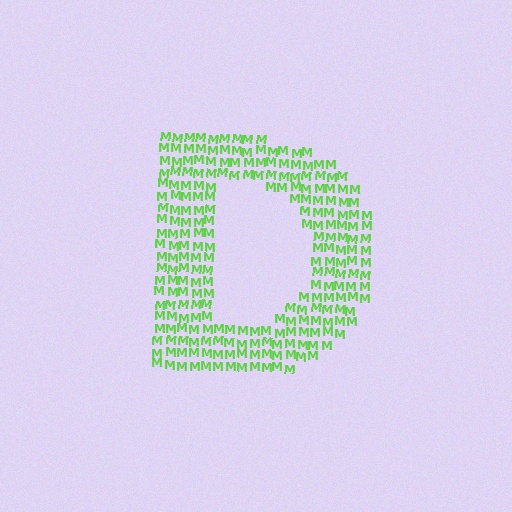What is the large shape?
The large shape is the letter D.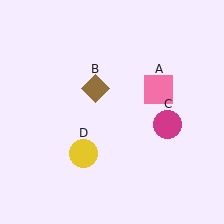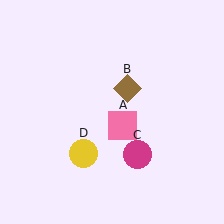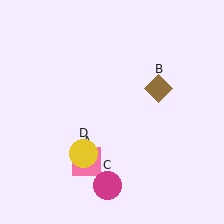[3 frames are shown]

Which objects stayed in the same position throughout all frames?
Yellow circle (object D) remained stationary.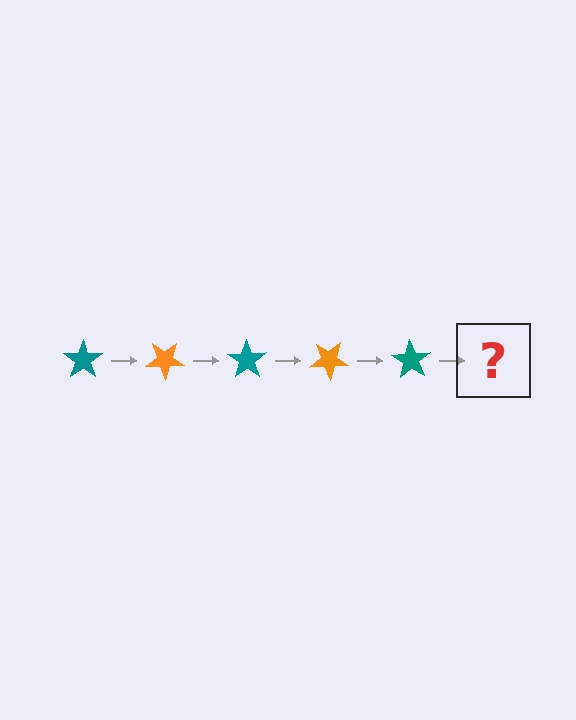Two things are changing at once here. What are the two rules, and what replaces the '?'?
The two rules are that it rotates 35 degrees each step and the color cycles through teal and orange. The '?' should be an orange star, rotated 175 degrees from the start.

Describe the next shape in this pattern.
It should be an orange star, rotated 175 degrees from the start.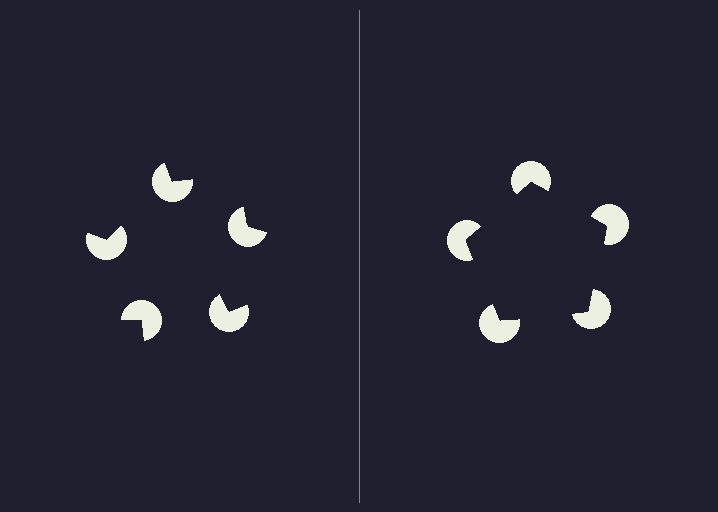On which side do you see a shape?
An illusory pentagon appears on the right side. On the left side the wedge cuts are rotated, so no coherent shape forms.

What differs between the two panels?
The pac-man discs are positioned identically on both sides; only the wedge orientations differ. On the right they align to a pentagon; on the left they are misaligned.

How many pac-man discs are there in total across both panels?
10 — 5 on each side.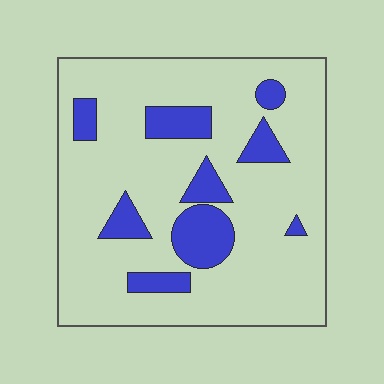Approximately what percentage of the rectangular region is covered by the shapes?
Approximately 20%.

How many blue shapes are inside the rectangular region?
9.